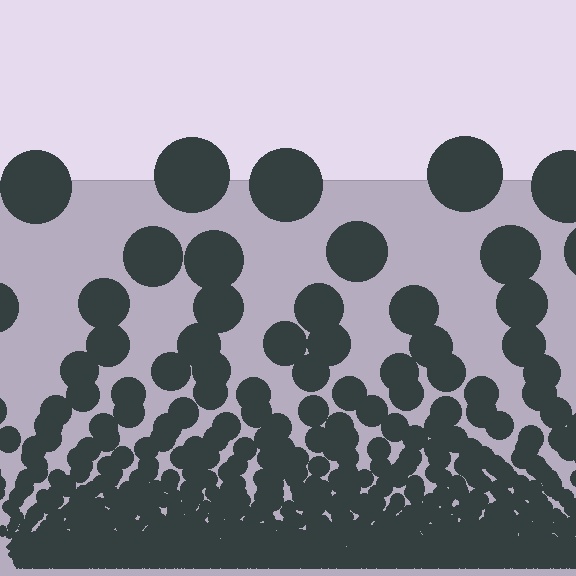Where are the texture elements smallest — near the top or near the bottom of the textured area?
Near the bottom.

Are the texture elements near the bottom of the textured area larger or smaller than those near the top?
Smaller. The gradient is inverted — elements near the bottom are smaller and denser.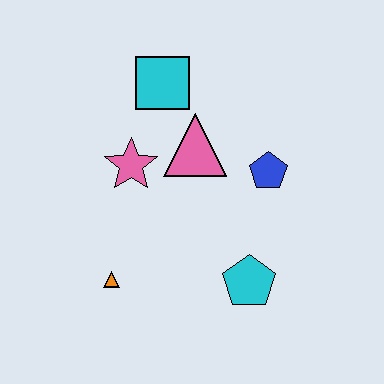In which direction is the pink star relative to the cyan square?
The pink star is below the cyan square.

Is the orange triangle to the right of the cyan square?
No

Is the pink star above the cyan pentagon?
Yes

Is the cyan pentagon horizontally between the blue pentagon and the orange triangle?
Yes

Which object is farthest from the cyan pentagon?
The cyan square is farthest from the cyan pentagon.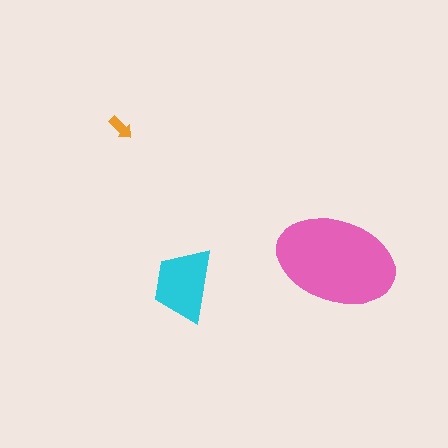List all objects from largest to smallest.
The pink ellipse, the cyan trapezoid, the orange arrow.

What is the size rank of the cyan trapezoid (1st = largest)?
2nd.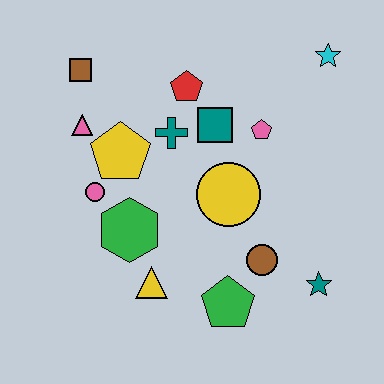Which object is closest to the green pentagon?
The brown circle is closest to the green pentagon.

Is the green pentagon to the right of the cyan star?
No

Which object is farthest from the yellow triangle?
The cyan star is farthest from the yellow triangle.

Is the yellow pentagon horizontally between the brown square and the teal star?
Yes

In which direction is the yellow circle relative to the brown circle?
The yellow circle is above the brown circle.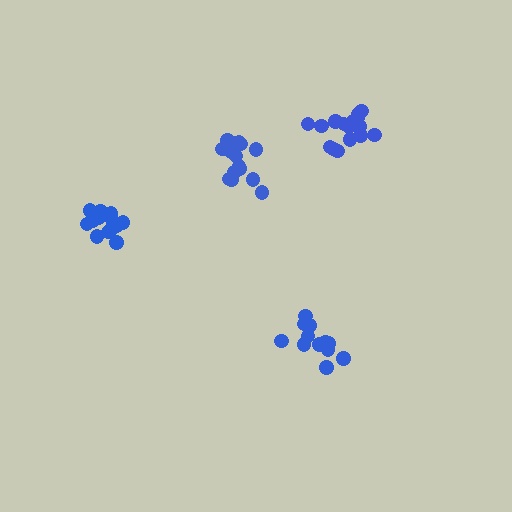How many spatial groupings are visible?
There are 4 spatial groupings.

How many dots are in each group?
Group 1: 17 dots, Group 2: 14 dots, Group 3: 16 dots, Group 4: 14 dots (61 total).